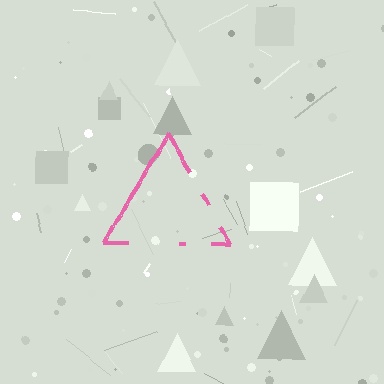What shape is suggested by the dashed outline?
The dashed outline suggests a triangle.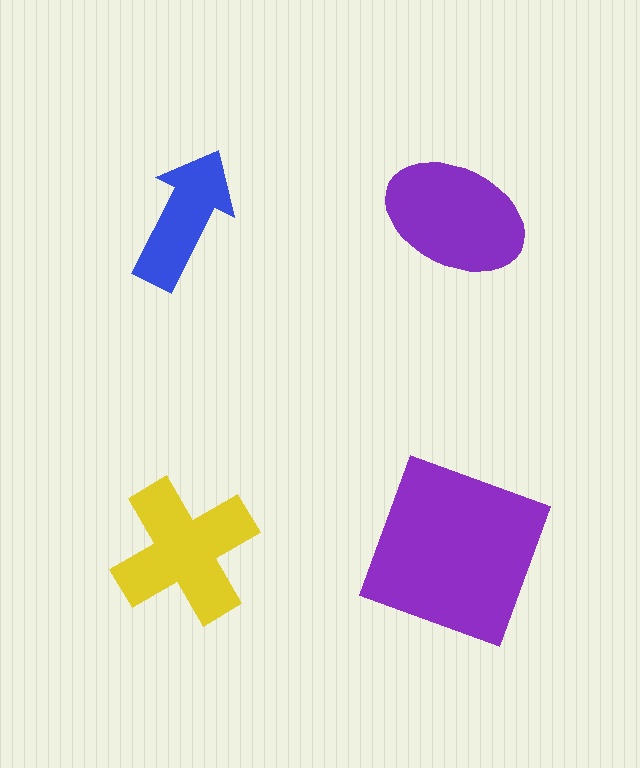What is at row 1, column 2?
A purple ellipse.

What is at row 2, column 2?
A purple square.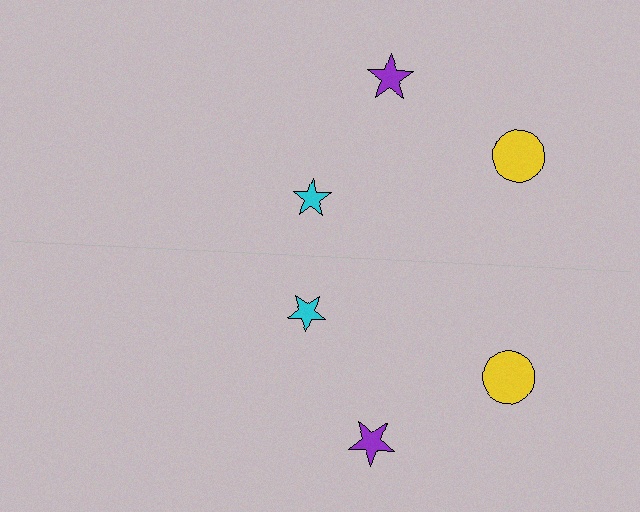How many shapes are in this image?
There are 6 shapes in this image.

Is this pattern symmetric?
Yes, this pattern has bilateral (reflection) symmetry.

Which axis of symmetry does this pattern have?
The pattern has a horizontal axis of symmetry running through the center of the image.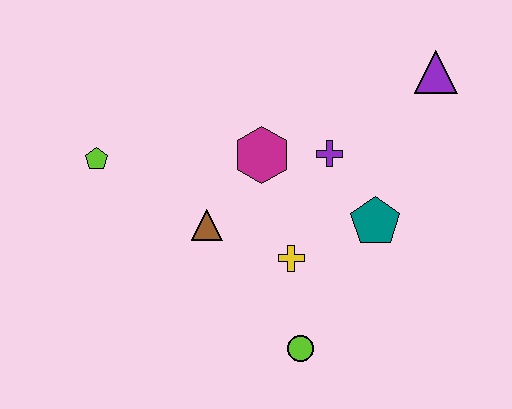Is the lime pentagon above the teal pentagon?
Yes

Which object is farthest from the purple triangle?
The lime pentagon is farthest from the purple triangle.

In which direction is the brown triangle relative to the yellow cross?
The brown triangle is to the left of the yellow cross.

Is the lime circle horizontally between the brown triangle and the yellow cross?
No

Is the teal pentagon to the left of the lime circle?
No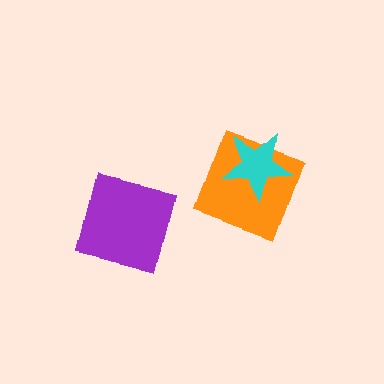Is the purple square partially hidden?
No, no other shape covers it.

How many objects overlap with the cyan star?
1 object overlaps with the cyan star.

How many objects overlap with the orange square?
1 object overlaps with the orange square.